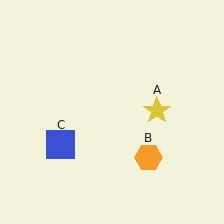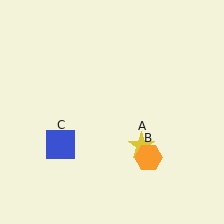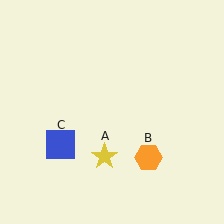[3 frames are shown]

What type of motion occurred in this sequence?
The yellow star (object A) rotated clockwise around the center of the scene.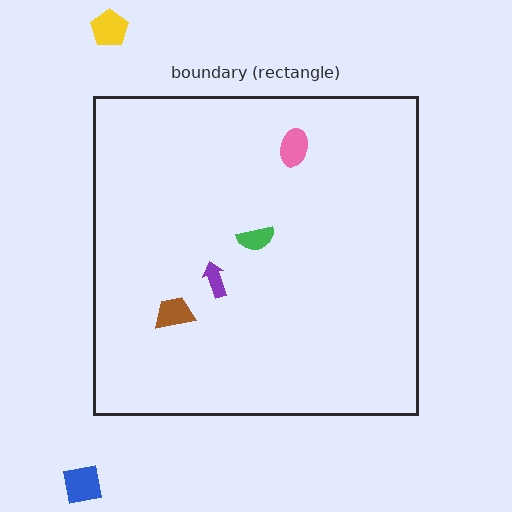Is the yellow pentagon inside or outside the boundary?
Outside.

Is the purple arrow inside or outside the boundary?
Inside.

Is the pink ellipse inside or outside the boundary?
Inside.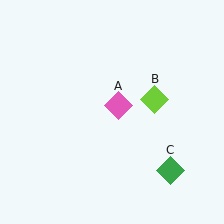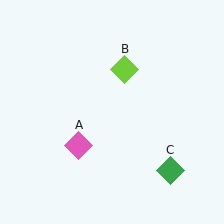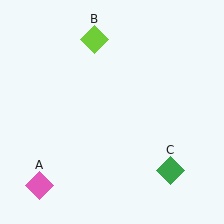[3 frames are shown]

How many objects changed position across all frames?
2 objects changed position: pink diamond (object A), lime diamond (object B).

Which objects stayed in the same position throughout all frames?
Green diamond (object C) remained stationary.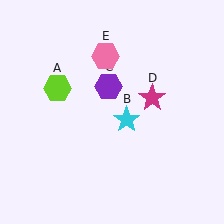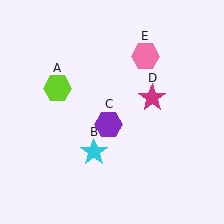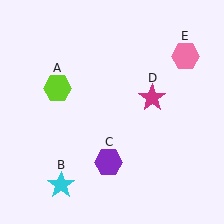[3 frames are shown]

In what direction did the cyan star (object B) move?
The cyan star (object B) moved down and to the left.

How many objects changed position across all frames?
3 objects changed position: cyan star (object B), purple hexagon (object C), pink hexagon (object E).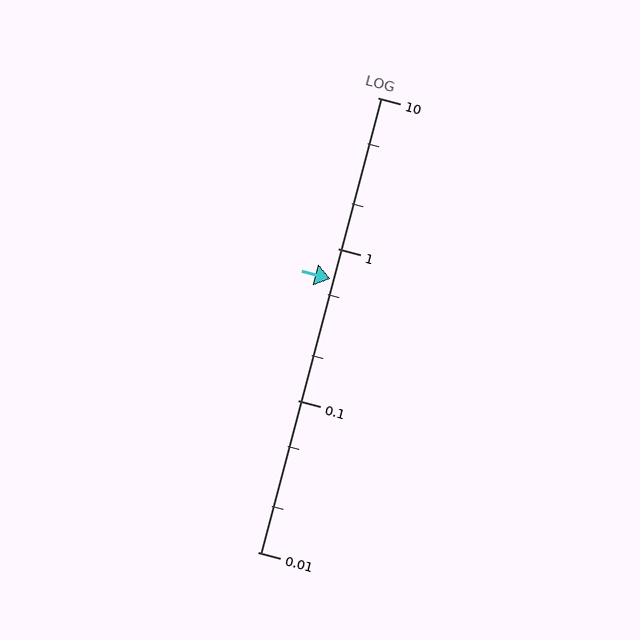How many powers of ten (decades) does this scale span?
The scale spans 3 decades, from 0.01 to 10.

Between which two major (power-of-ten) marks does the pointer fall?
The pointer is between 0.1 and 1.